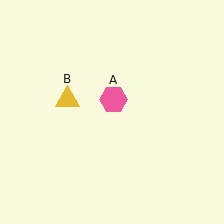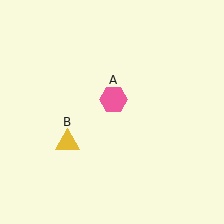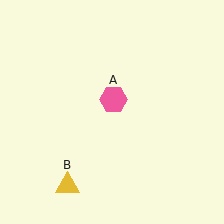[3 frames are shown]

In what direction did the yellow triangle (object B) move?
The yellow triangle (object B) moved down.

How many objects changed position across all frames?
1 object changed position: yellow triangle (object B).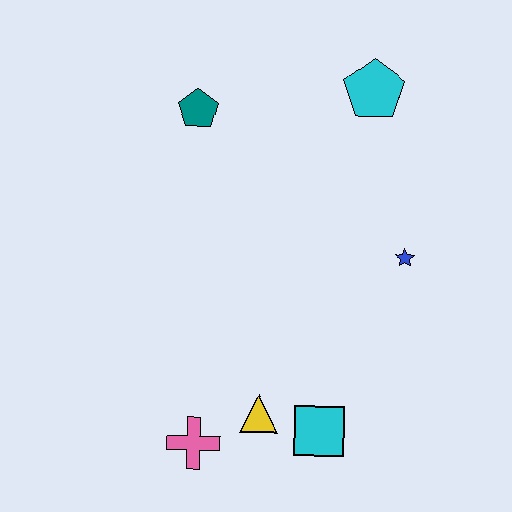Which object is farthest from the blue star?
The pink cross is farthest from the blue star.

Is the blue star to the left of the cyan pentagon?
No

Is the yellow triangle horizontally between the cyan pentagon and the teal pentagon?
Yes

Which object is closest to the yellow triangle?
The cyan square is closest to the yellow triangle.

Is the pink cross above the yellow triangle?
No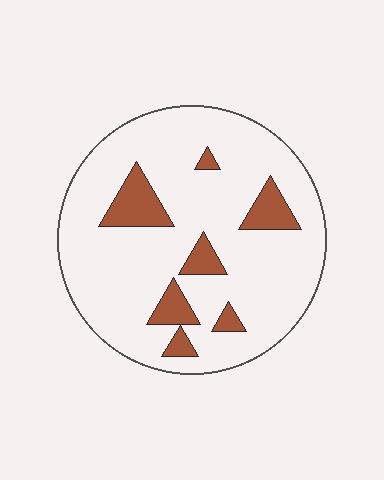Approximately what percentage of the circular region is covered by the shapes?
Approximately 15%.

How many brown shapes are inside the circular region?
7.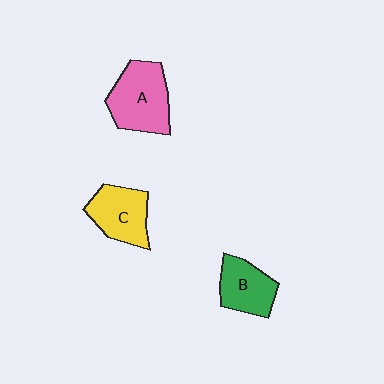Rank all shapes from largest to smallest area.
From largest to smallest: A (pink), C (yellow), B (green).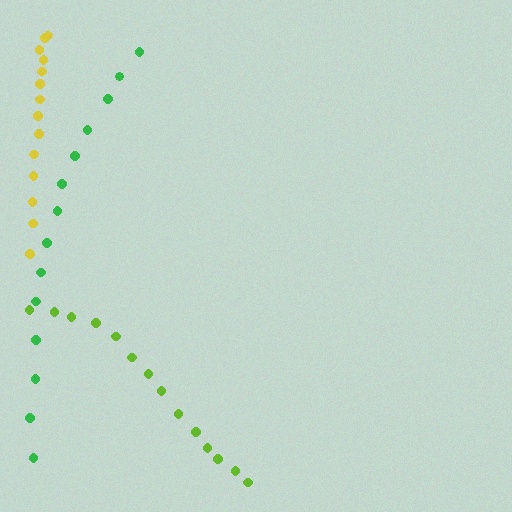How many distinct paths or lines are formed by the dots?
There are 3 distinct paths.